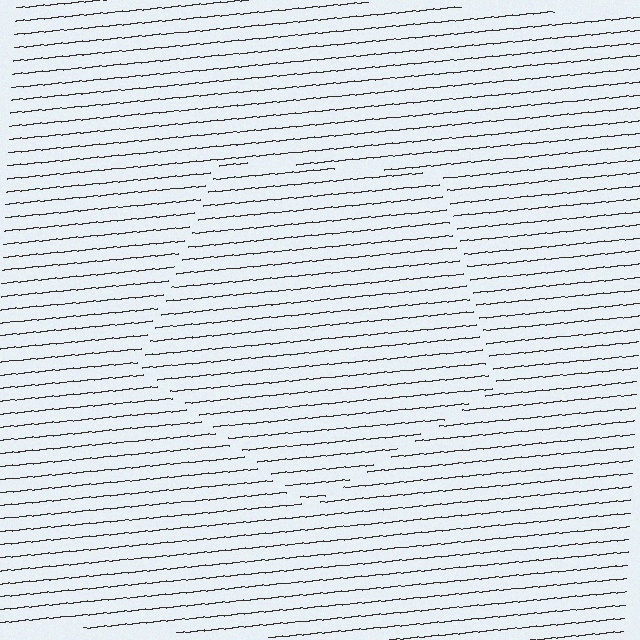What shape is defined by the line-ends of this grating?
An illusory pentagon. The interior of the shape contains the same grating, shifted by half a period — the contour is defined by the phase discontinuity where line-ends from the inner and outer gratings abut.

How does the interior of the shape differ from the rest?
The interior of the shape contains the same grating, shifted by half a period — the contour is defined by the phase discontinuity where line-ends from the inner and outer gratings abut.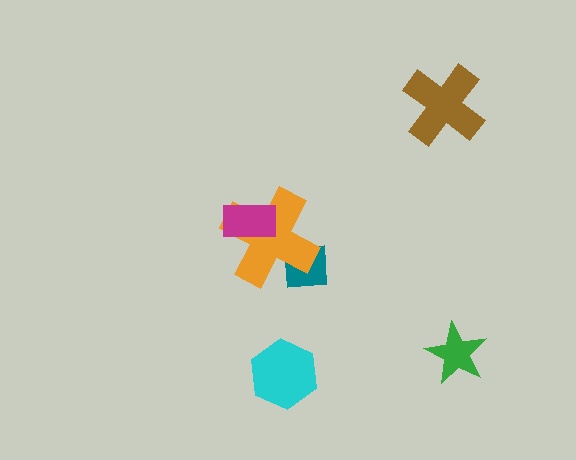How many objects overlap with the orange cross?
2 objects overlap with the orange cross.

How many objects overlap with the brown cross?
0 objects overlap with the brown cross.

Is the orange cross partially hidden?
Yes, it is partially covered by another shape.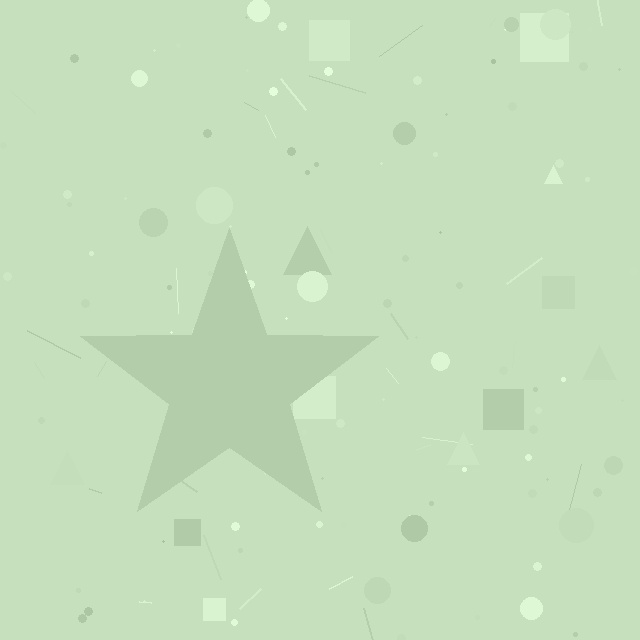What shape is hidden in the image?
A star is hidden in the image.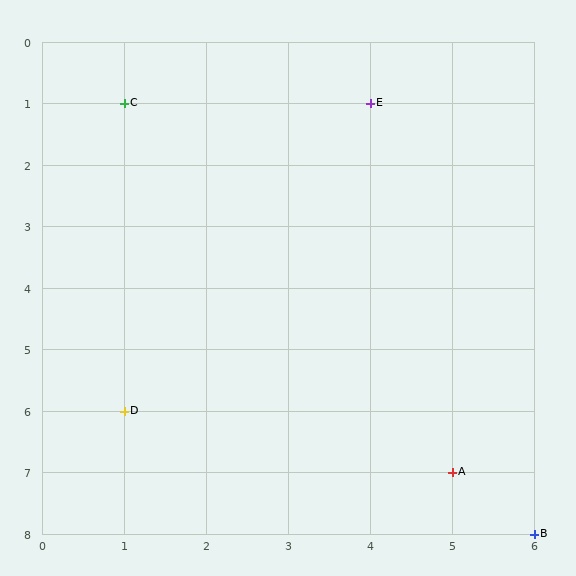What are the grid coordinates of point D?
Point D is at grid coordinates (1, 6).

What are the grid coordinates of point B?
Point B is at grid coordinates (6, 8).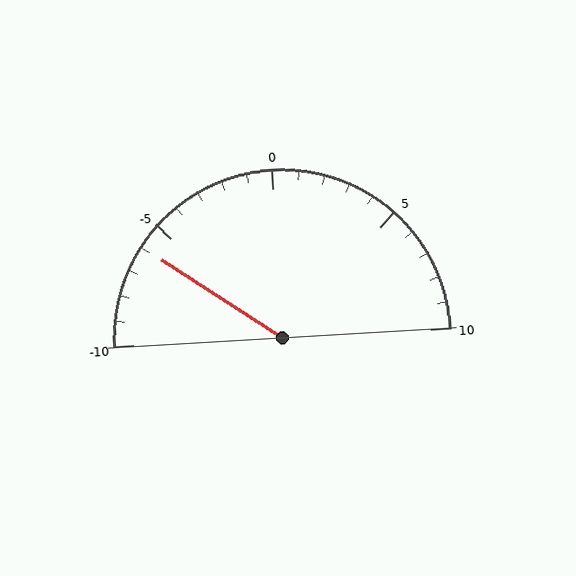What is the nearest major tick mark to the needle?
The nearest major tick mark is -5.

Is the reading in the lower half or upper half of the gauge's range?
The reading is in the lower half of the range (-10 to 10).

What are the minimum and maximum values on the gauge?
The gauge ranges from -10 to 10.